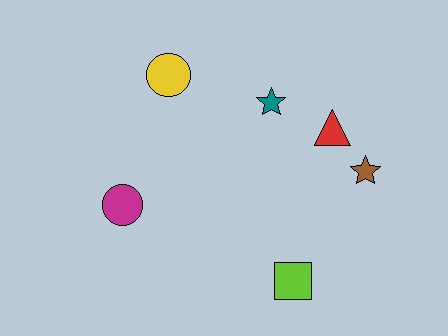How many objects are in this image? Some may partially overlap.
There are 6 objects.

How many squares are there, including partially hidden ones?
There is 1 square.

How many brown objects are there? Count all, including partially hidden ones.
There is 1 brown object.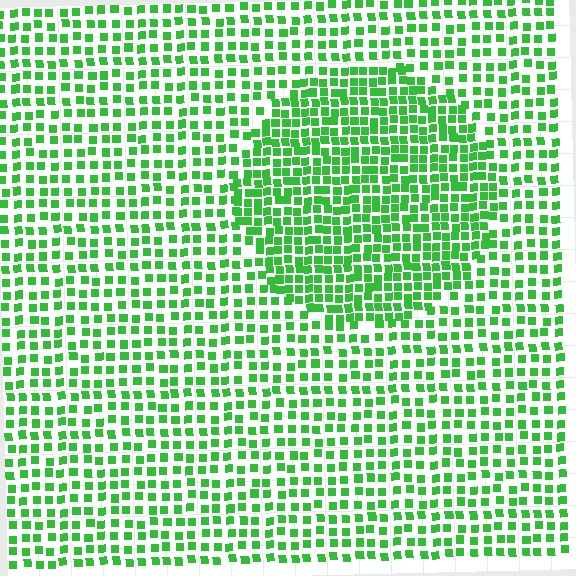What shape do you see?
I see a circle.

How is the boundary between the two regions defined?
The boundary is defined by a change in element density (approximately 1.7x ratio). All elements are the same color, size, and shape.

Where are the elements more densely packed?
The elements are more densely packed inside the circle boundary.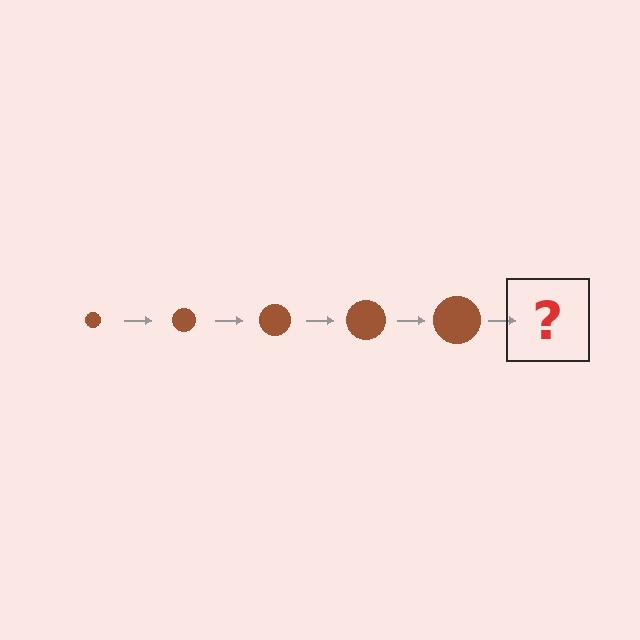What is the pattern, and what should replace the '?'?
The pattern is that the circle gets progressively larger each step. The '?' should be a brown circle, larger than the previous one.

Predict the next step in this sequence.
The next step is a brown circle, larger than the previous one.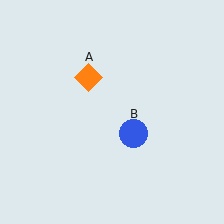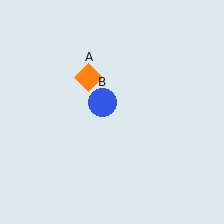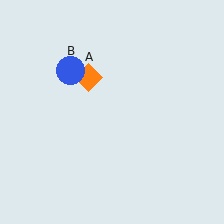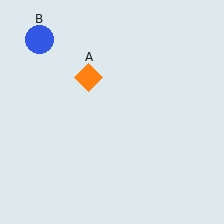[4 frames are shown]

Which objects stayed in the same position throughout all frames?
Orange diamond (object A) remained stationary.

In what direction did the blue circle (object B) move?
The blue circle (object B) moved up and to the left.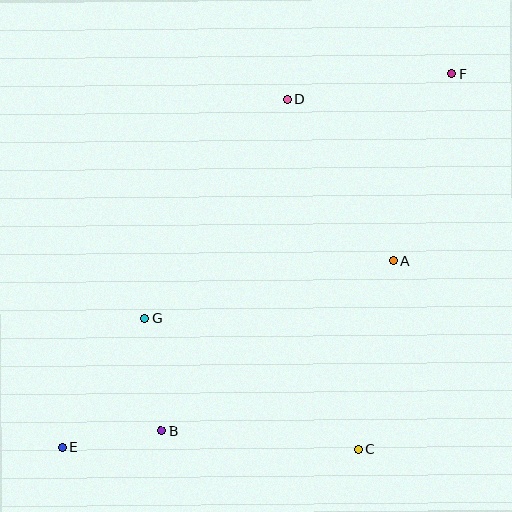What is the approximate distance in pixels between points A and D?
The distance between A and D is approximately 193 pixels.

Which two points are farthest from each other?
Points E and F are farthest from each other.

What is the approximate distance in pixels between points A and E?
The distance between A and E is approximately 380 pixels.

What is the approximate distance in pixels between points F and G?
The distance between F and G is approximately 393 pixels.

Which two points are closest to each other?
Points B and E are closest to each other.